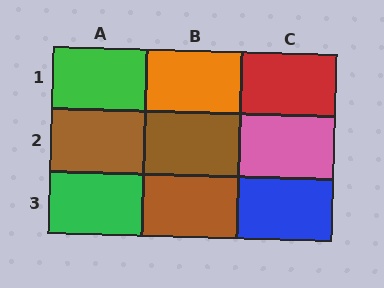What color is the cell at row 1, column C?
Red.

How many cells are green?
2 cells are green.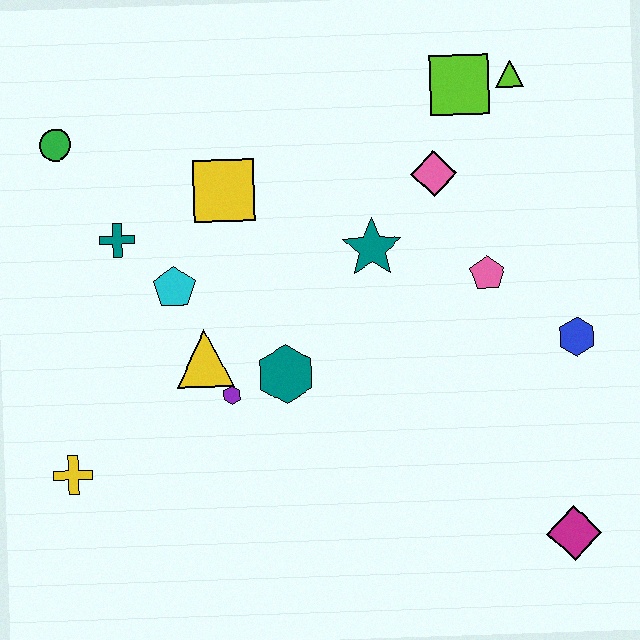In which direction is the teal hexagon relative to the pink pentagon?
The teal hexagon is to the left of the pink pentagon.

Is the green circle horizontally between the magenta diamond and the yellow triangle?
No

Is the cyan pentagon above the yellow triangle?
Yes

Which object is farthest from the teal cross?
The magenta diamond is farthest from the teal cross.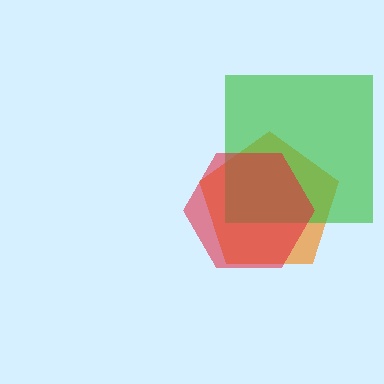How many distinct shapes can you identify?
There are 3 distinct shapes: an orange pentagon, a green square, a red hexagon.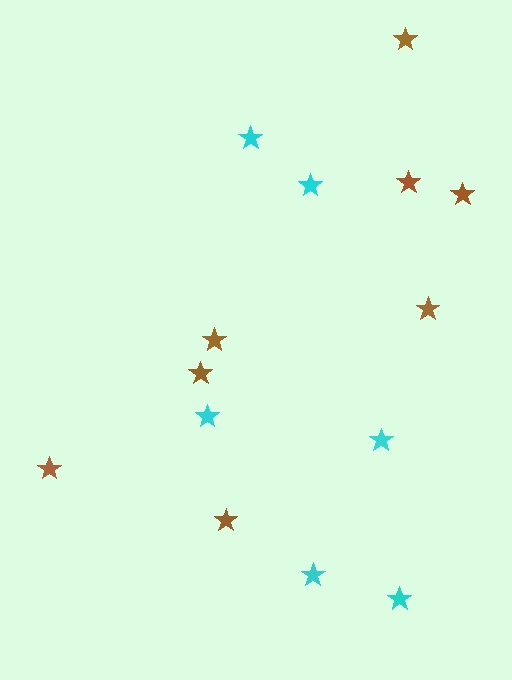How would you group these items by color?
There are 2 groups: one group of cyan stars (6) and one group of brown stars (8).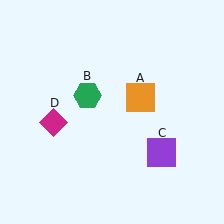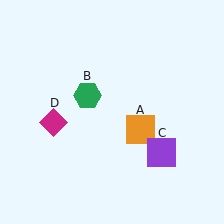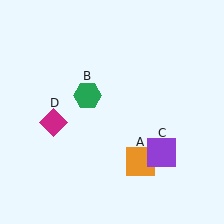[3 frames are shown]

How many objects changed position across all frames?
1 object changed position: orange square (object A).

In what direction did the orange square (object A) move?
The orange square (object A) moved down.